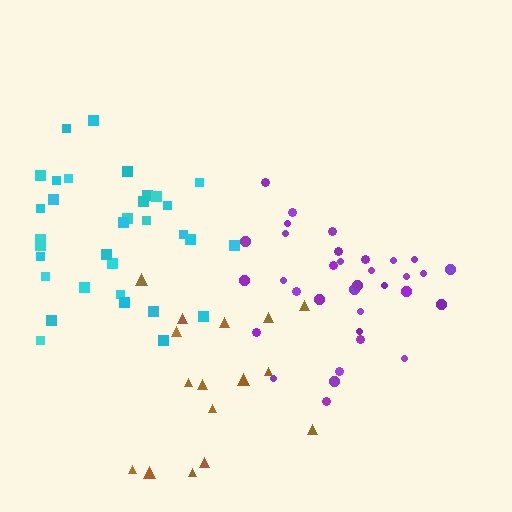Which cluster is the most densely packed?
Cyan.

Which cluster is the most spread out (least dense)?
Brown.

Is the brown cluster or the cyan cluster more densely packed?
Cyan.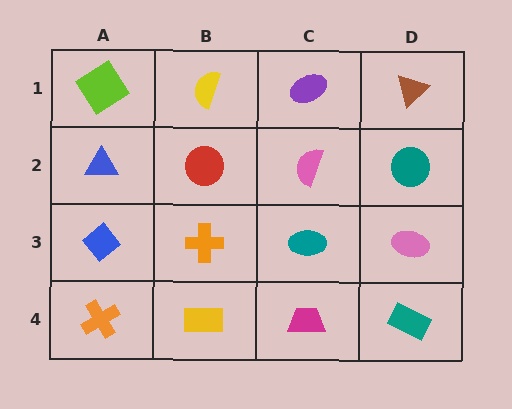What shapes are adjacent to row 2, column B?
A yellow semicircle (row 1, column B), an orange cross (row 3, column B), a blue triangle (row 2, column A), a pink semicircle (row 2, column C).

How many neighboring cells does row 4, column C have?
3.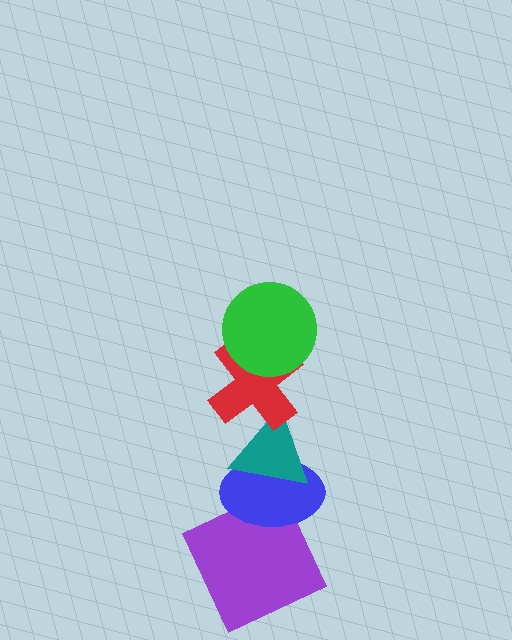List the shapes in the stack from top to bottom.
From top to bottom: the green circle, the red cross, the teal triangle, the blue ellipse, the purple square.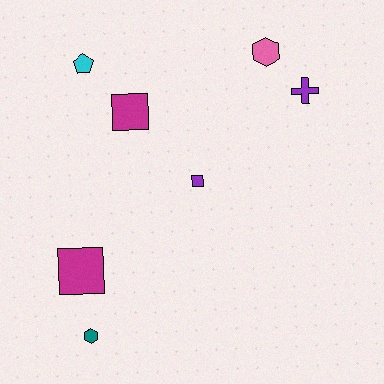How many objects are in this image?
There are 7 objects.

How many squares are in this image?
There are 3 squares.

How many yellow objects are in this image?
There are no yellow objects.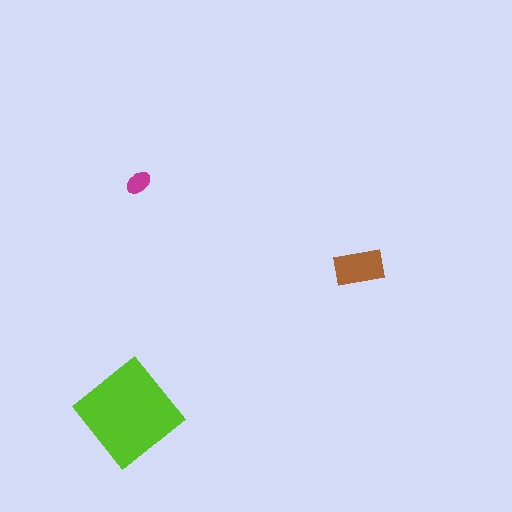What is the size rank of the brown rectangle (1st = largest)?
2nd.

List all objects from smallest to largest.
The magenta ellipse, the brown rectangle, the lime diamond.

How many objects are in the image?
There are 3 objects in the image.